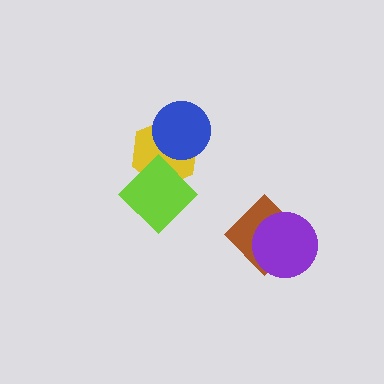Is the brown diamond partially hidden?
Yes, it is partially covered by another shape.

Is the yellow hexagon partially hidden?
Yes, it is partially covered by another shape.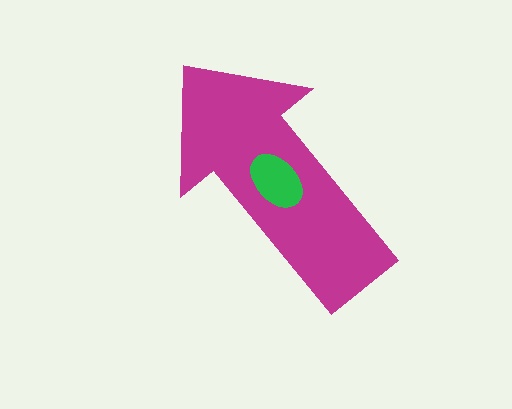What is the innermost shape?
The green ellipse.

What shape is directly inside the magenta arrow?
The green ellipse.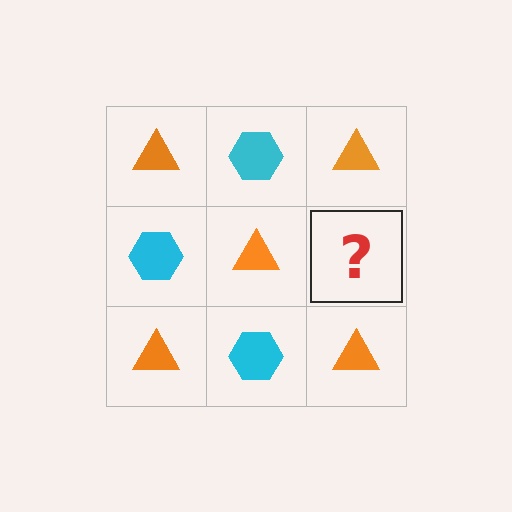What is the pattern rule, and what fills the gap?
The rule is that it alternates orange triangle and cyan hexagon in a checkerboard pattern. The gap should be filled with a cyan hexagon.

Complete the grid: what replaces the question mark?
The question mark should be replaced with a cyan hexagon.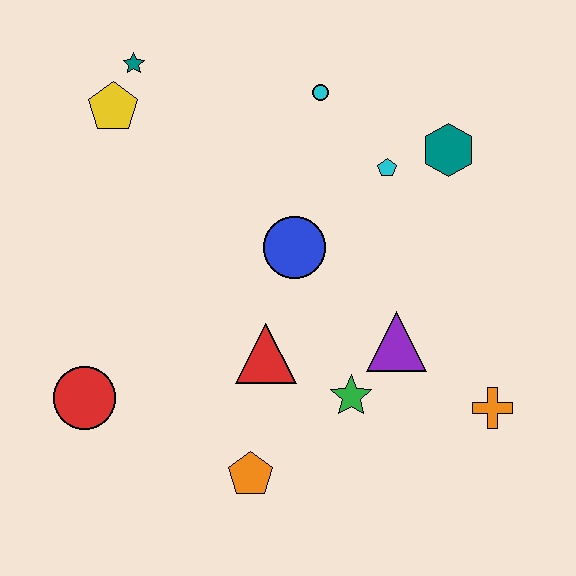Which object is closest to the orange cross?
The purple triangle is closest to the orange cross.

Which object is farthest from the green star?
The teal star is farthest from the green star.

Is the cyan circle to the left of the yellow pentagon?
No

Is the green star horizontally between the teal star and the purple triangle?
Yes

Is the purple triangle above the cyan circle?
No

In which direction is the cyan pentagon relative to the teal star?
The cyan pentagon is to the right of the teal star.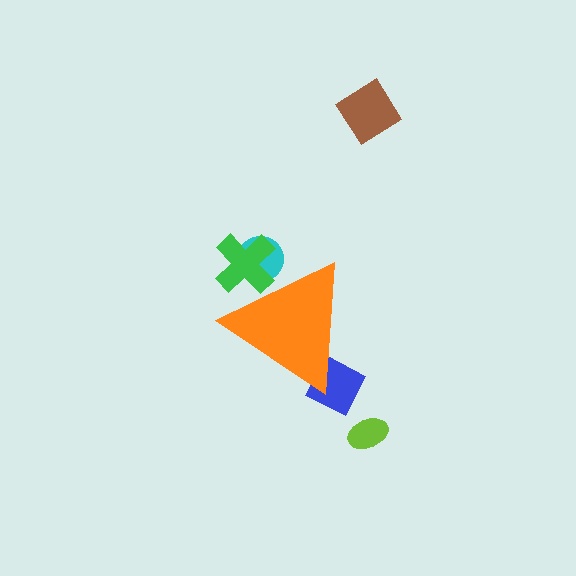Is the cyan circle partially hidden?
Yes, the cyan circle is partially hidden behind the orange triangle.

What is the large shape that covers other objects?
An orange triangle.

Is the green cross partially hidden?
Yes, the green cross is partially hidden behind the orange triangle.